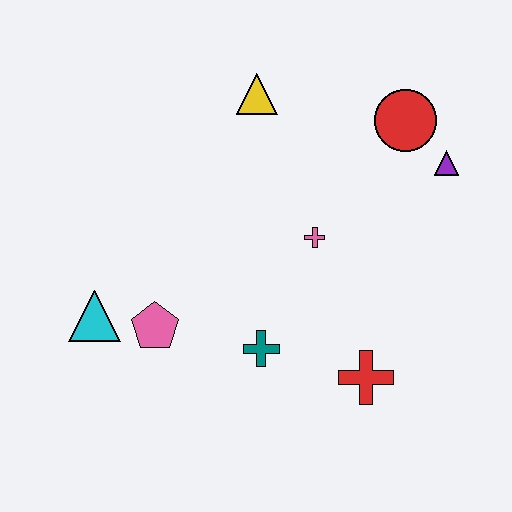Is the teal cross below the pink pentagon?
Yes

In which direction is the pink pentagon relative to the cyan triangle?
The pink pentagon is to the right of the cyan triangle.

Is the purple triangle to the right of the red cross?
Yes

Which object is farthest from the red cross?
The yellow triangle is farthest from the red cross.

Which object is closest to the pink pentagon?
The cyan triangle is closest to the pink pentagon.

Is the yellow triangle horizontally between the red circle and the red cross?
No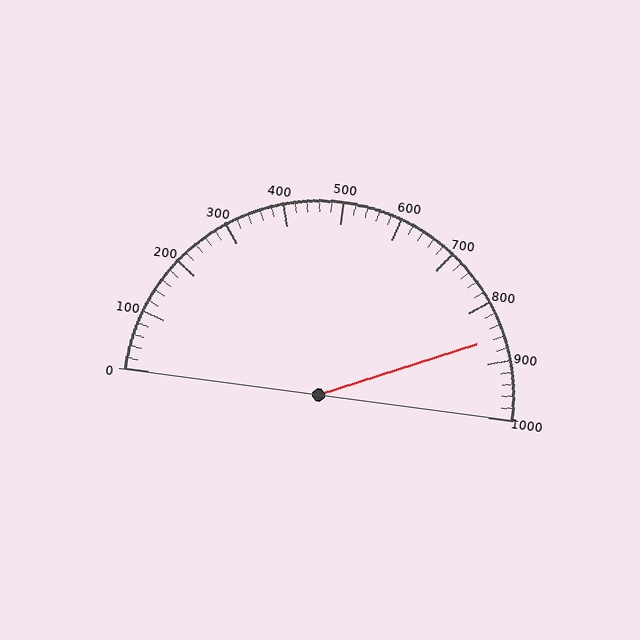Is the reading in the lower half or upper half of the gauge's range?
The reading is in the upper half of the range (0 to 1000).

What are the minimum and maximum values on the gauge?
The gauge ranges from 0 to 1000.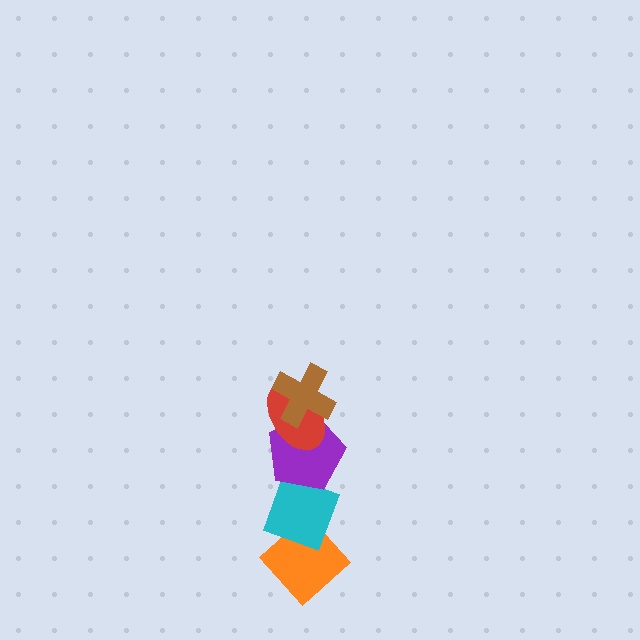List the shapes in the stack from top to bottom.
From top to bottom: the brown cross, the red ellipse, the purple pentagon, the cyan diamond, the orange diamond.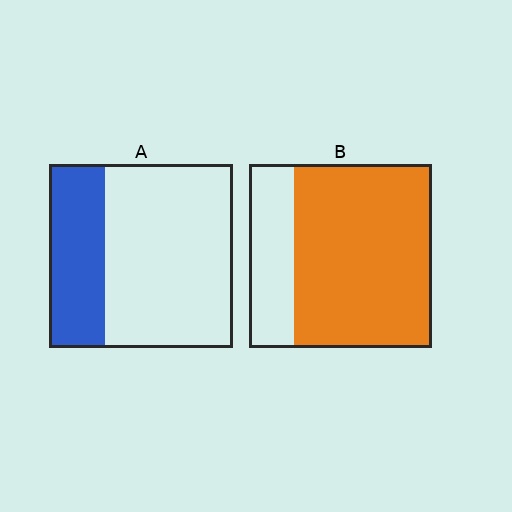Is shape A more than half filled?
No.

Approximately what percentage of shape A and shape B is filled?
A is approximately 30% and B is approximately 75%.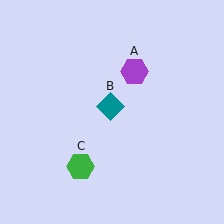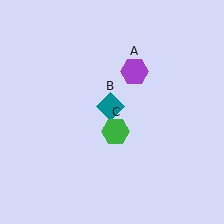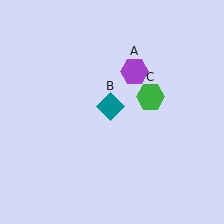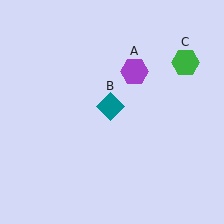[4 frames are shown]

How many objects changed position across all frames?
1 object changed position: green hexagon (object C).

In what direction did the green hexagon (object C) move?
The green hexagon (object C) moved up and to the right.